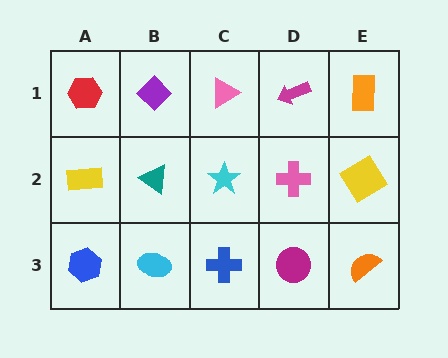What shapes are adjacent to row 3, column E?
A yellow diamond (row 2, column E), a magenta circle (row 3, column D).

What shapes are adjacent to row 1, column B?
A teal triangle (row 2, column B), a red hexagon (row 1, column A), a pink triangle (row 1, column C).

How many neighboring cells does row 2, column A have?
3.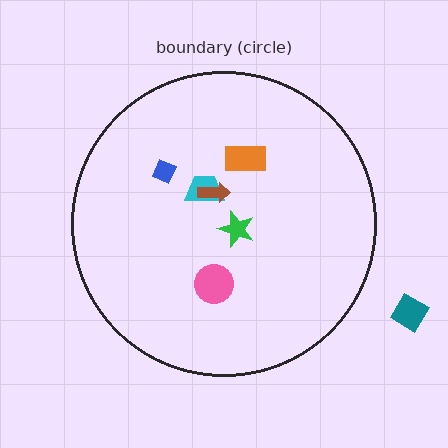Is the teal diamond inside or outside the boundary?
Outside.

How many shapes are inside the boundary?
6 inside, 1 outside.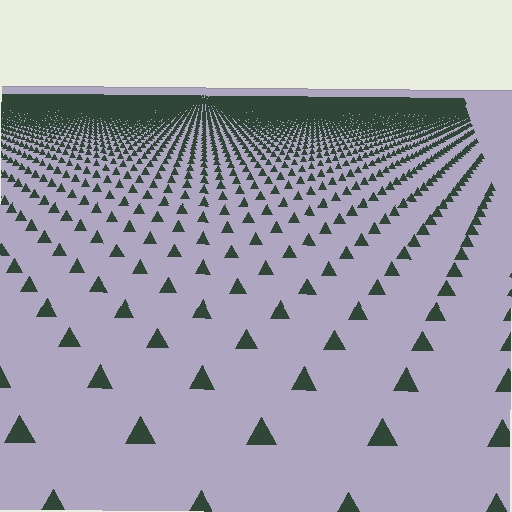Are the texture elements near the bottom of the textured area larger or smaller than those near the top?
Larger. Near the bottom, elements are closer to the viewer and appear at a bigger on-screen size.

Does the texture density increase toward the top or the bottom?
Density increases toward the top.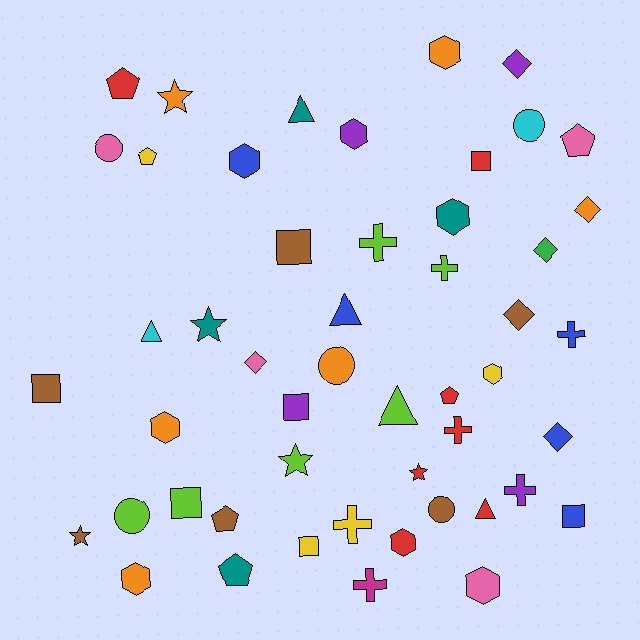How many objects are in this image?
There are 50 objects.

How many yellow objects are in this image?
There are 4 yellow objects.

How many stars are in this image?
There are 5 stars.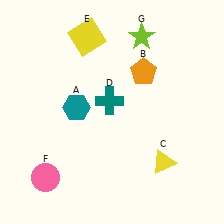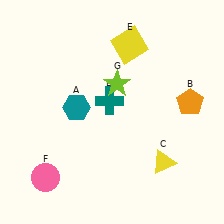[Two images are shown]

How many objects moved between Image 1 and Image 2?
3 objects moved between the two images.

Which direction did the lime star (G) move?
The lime star (G) moved down.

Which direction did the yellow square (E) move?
The yellow square (E) moved right.